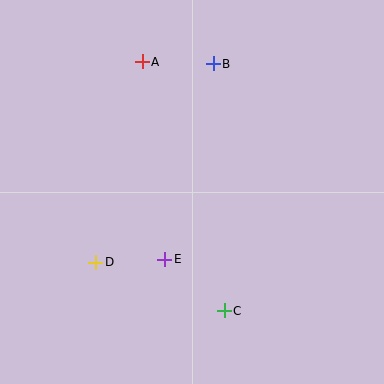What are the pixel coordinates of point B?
Point B is at (213, 64).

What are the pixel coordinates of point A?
Point A is at (142, 62).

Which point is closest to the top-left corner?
Point A is closest to the top-left corner.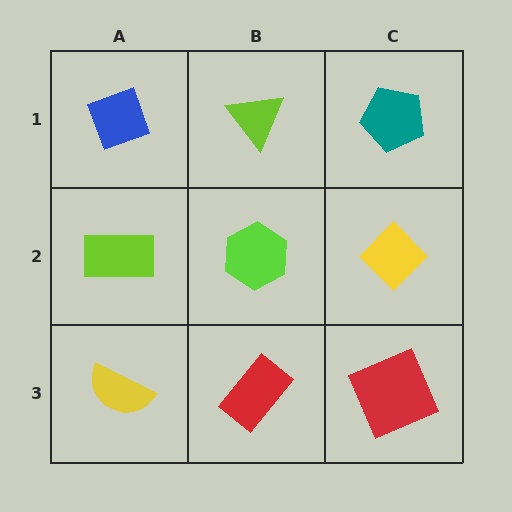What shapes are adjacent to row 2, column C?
A teal pentagon (row 1, column C), a red square (row 3, column C), a lime hexagon (row 2, column B).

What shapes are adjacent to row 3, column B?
A lime hexagon (row 2, column B), a yellow semicircle (row 3, column A), a red square (row 3, column C).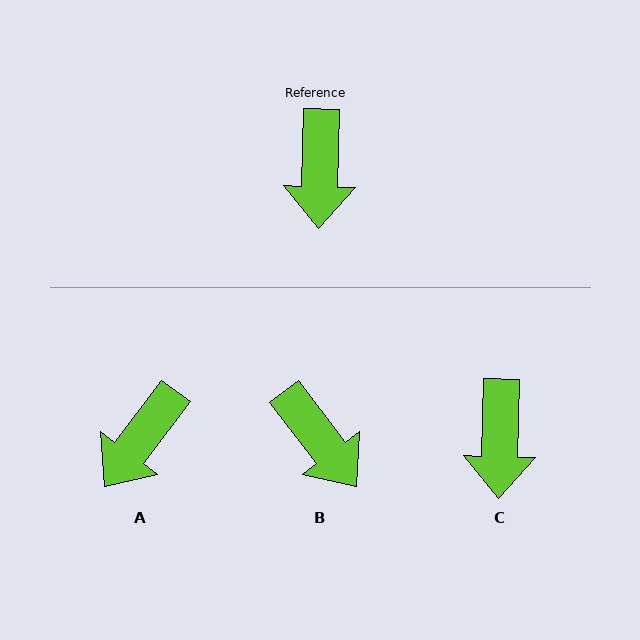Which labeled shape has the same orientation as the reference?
C.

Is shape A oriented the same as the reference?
No, it is off by about 35 degrees.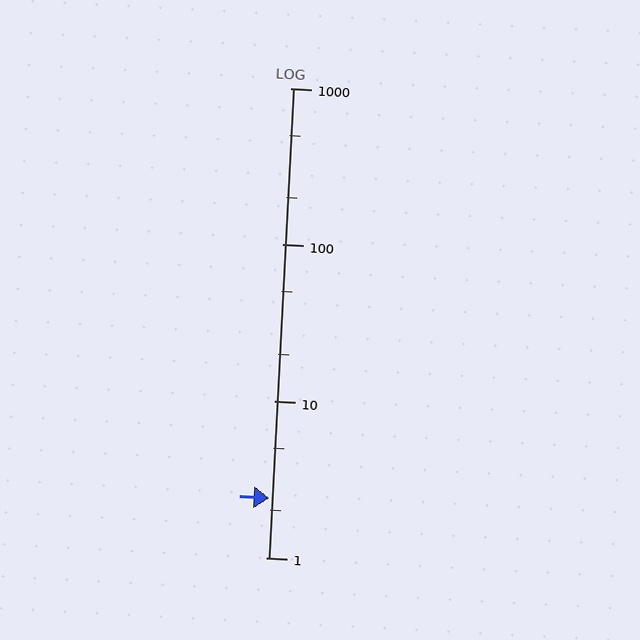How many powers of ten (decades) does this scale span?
The scale spans 3 decades, from 1 to 1000.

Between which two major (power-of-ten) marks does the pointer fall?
The pointer is between 1 and 10.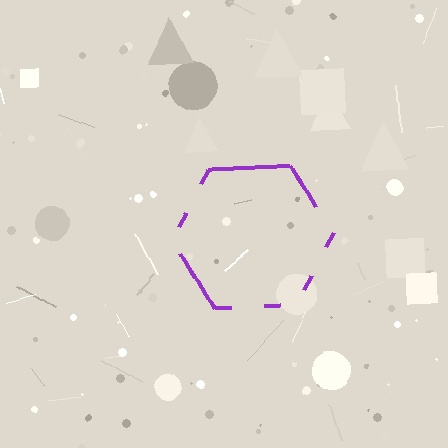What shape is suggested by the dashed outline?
The dashed outline suggests a hexagon.